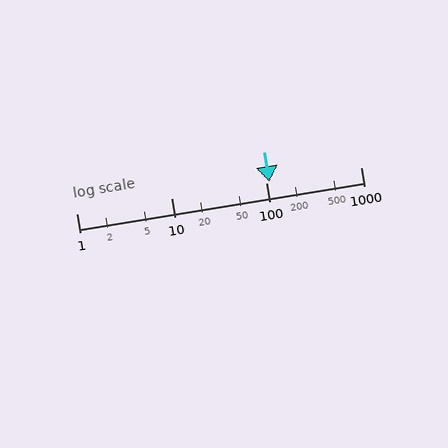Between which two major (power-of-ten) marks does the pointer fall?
The pointer is between 100 and 1000.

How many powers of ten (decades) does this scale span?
The scale spans 3 decades, from 1 to 1000.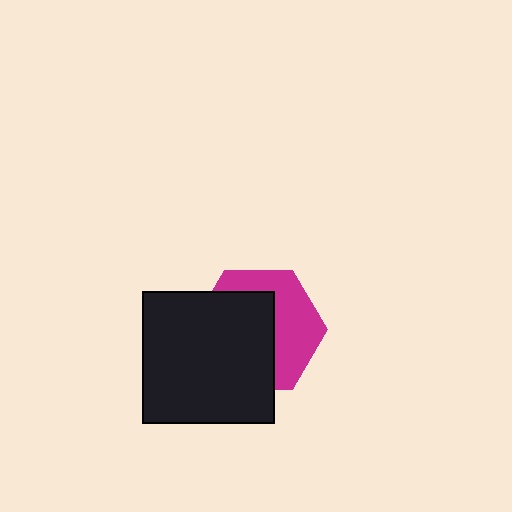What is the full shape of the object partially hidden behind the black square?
The partially hidden object is a magenta hexagon.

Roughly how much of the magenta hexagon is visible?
A small part of it is visible (roughly 44%).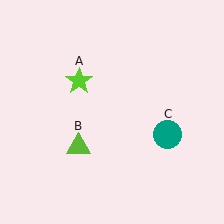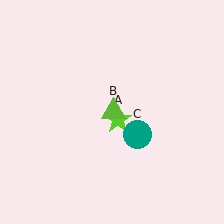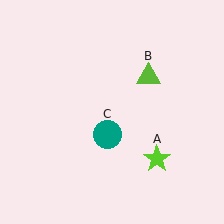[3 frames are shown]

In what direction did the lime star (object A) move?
The lime star (object A) moved down and to the right.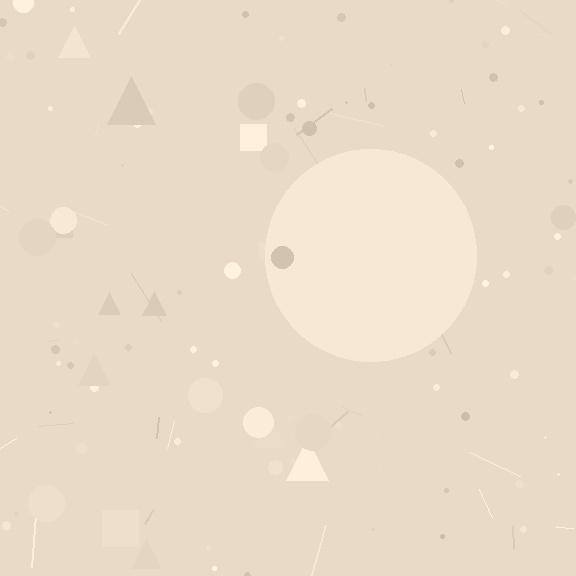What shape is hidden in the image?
A circle is hidden in the image.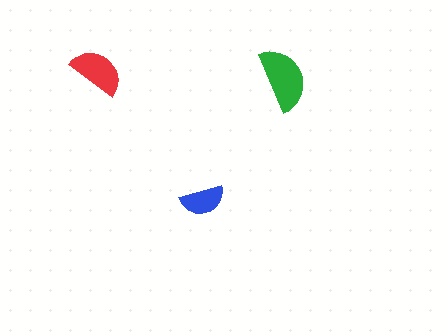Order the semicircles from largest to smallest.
the green one, the red one, the blue one.